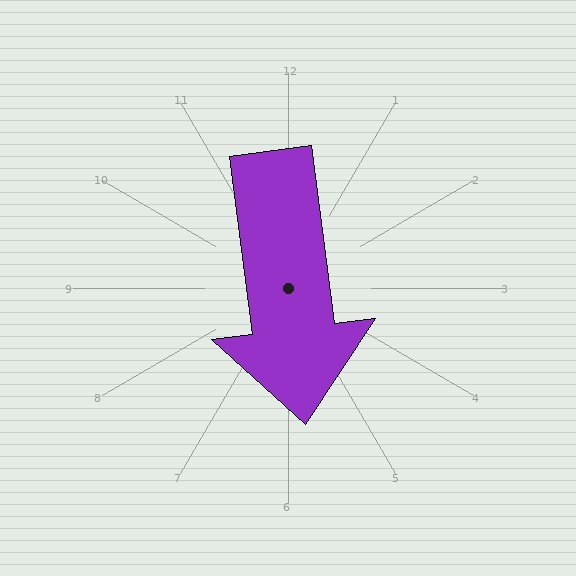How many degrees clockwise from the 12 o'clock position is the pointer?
Approximately 173 degrees.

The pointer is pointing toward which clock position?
Roughly 6 o'clock.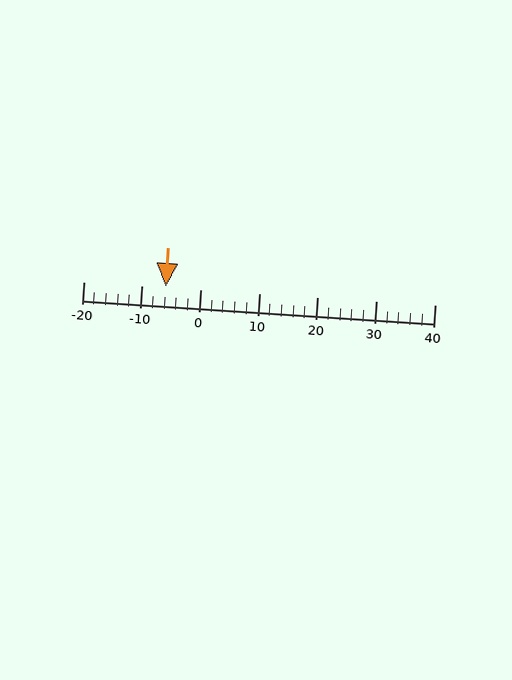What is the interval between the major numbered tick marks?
The major tick marks are spaced 10 units apart.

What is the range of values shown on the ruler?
The ruler shows values from -20 to 40.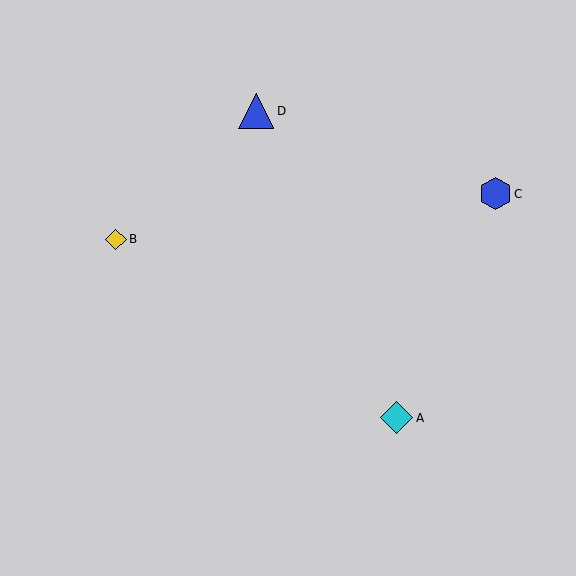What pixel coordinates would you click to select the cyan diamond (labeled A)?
Click at (397, 418) to select the cyan diamond A.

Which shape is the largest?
The blue triangle (labeled D) is the largest.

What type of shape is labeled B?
Shape B is a yellow diamond.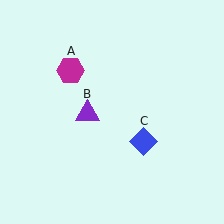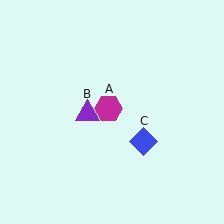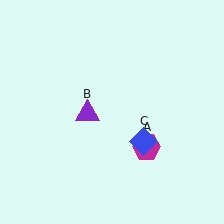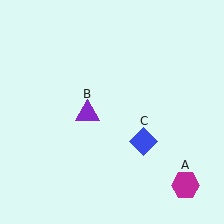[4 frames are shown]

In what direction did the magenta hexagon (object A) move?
The magenta hexagon (object A) moved down and to the right.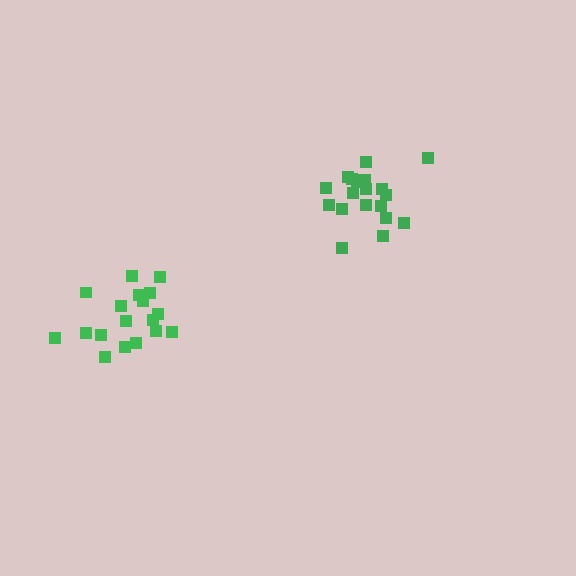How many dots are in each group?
Group 1: 20 dots, Group 2: 18 dots (38 total).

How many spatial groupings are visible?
There are 2 spatial groupings.